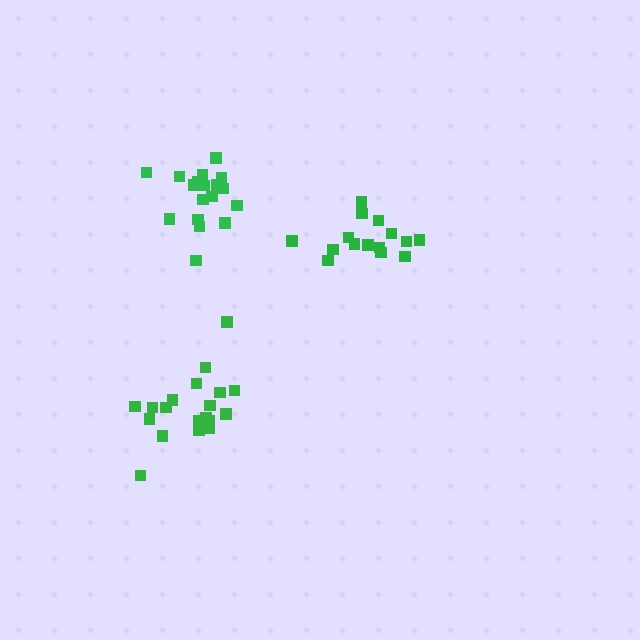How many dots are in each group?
Group 1: 18 dots, Group 2: 15 dots, Group 3: 19 dots (52 total).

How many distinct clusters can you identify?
There are 3 distinct clusters.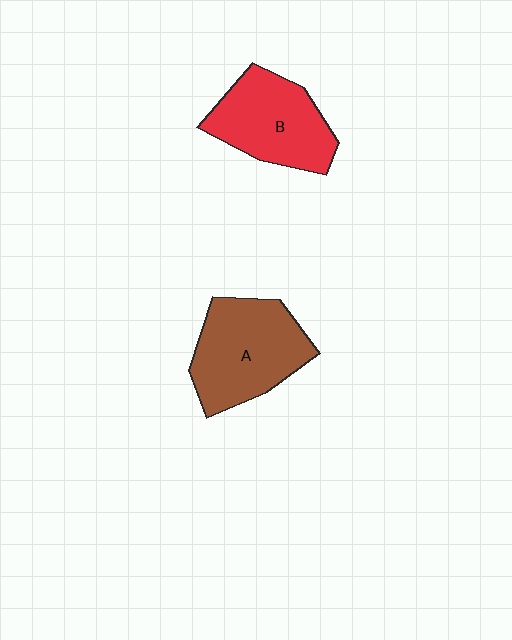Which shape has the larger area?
Shape A (brown).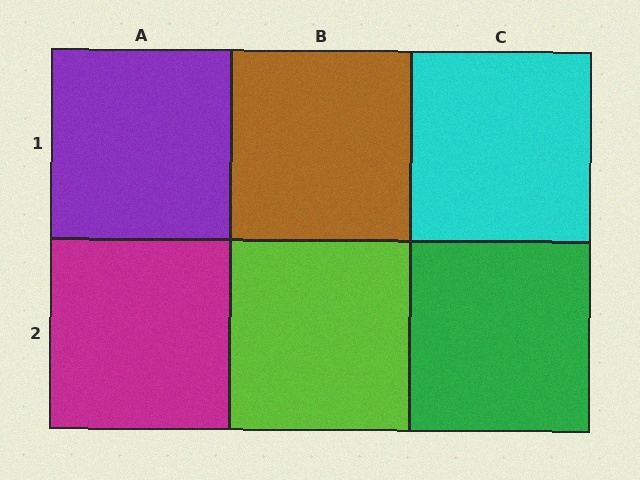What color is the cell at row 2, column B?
Lime.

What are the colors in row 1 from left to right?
Purple, brown, cyan.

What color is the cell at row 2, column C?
Green.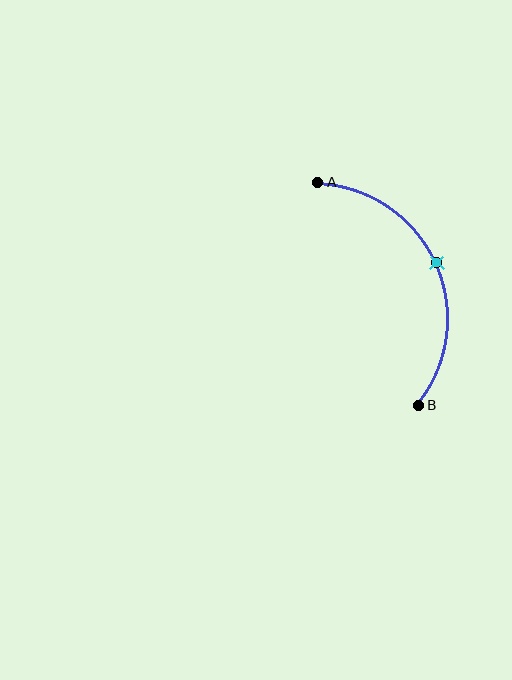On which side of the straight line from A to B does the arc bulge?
The arc bulges to the right of the straight line connecting A and B.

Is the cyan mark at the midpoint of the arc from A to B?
Yes. The cyan mark lies on the arc at equal arc-length from both A and B — it is the arc midpoint.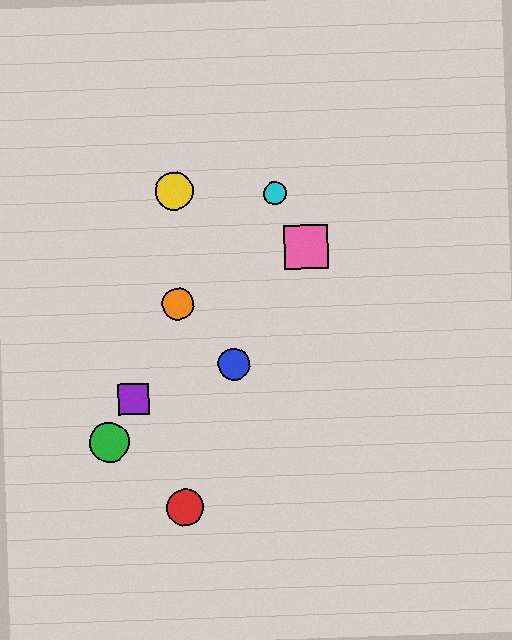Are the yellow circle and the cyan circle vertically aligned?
No, the yellow circle is at x≈174 and the cyan circle is at x≈275.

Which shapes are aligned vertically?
The red circle, the yellow circle, the orange circle are aligned vertically.